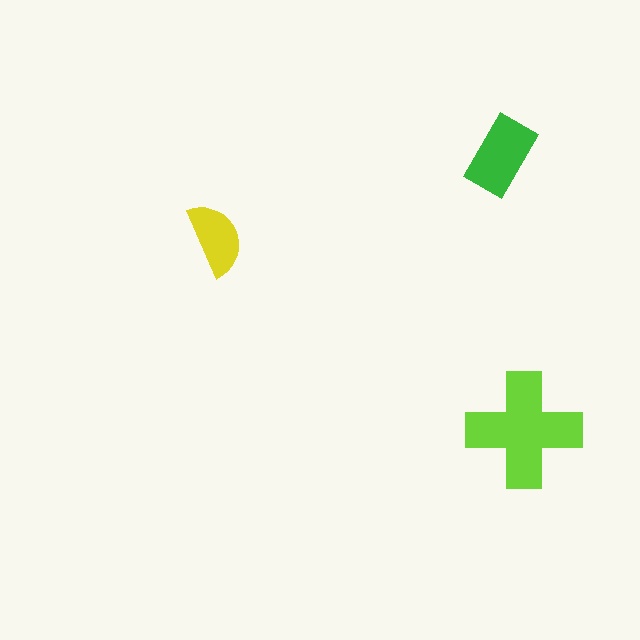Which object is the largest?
The lime cross.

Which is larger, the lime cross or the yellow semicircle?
The lime cross.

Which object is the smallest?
The yellow semicircle.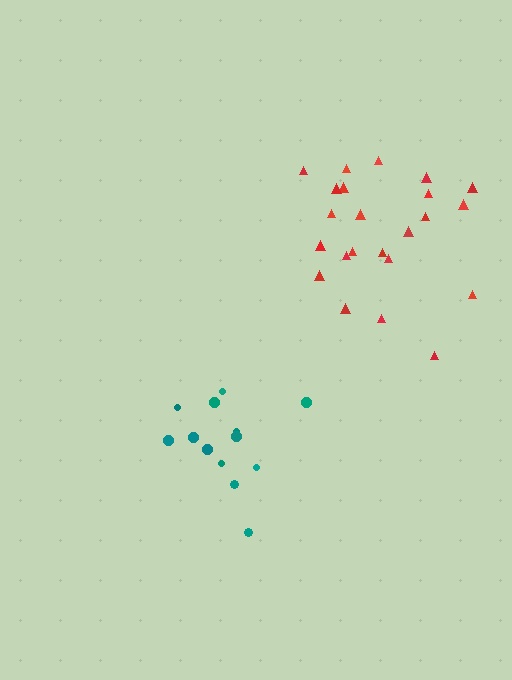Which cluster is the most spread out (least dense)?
Red.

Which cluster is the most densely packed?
Teal.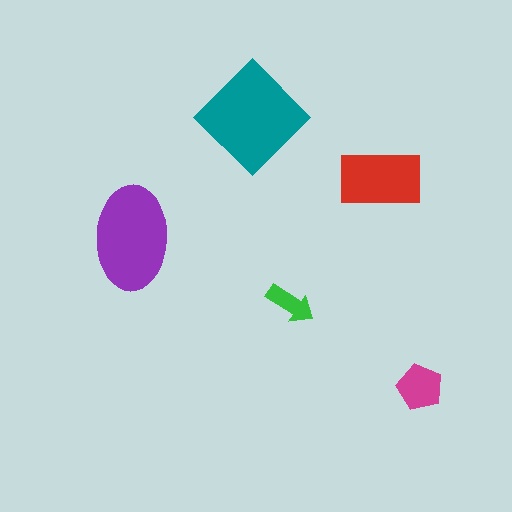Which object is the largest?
The teal diamond.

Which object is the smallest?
The green arrow.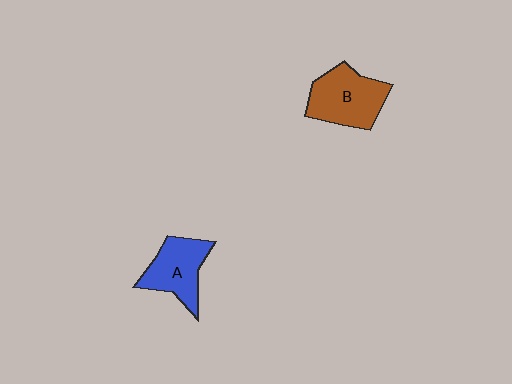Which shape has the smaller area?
Shape A (blue).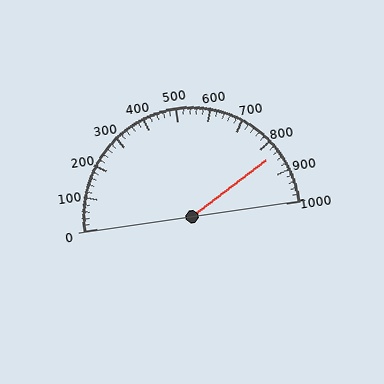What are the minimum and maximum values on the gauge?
The gauge ranges from 0 to 1000.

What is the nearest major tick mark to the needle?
The nearest major tick mark is 800.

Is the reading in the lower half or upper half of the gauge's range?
The reading is in the upper half of the range (0 to 1000).